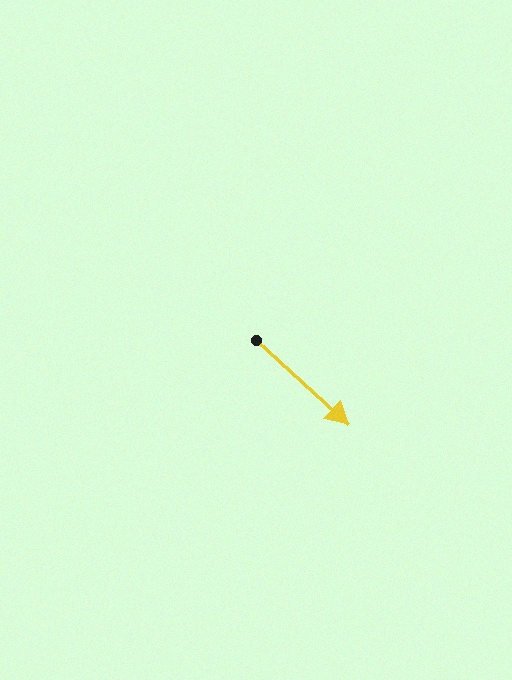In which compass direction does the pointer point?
Southeast.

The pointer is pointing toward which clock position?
Roughly 4 o'clock.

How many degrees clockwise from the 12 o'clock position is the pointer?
Approximately 133 degrees.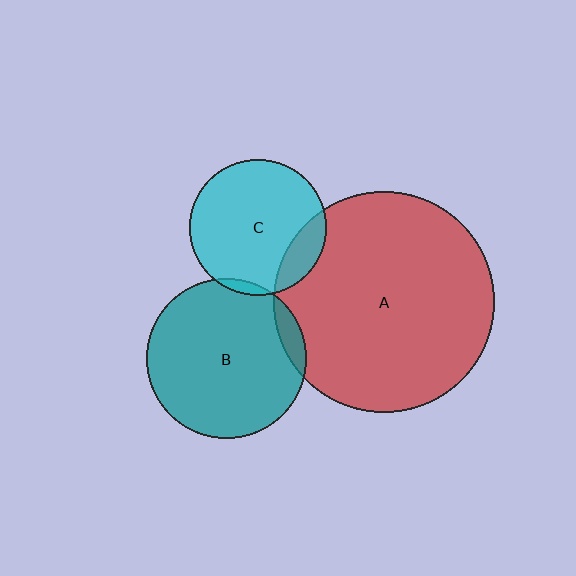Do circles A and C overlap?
Yes.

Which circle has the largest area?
Circle A (red).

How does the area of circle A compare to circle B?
Approximately 1.9 times.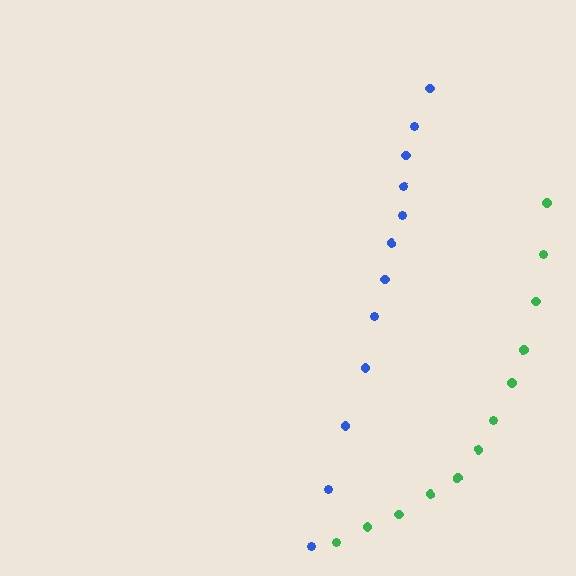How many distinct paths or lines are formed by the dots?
There are 2 distinct paths.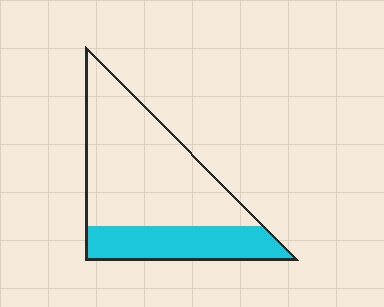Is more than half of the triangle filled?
No.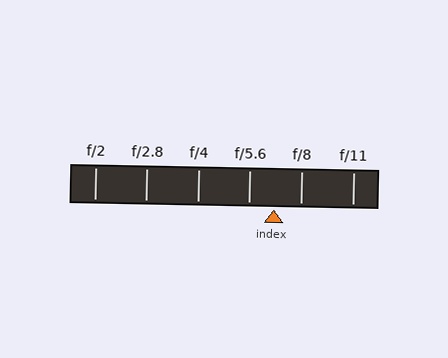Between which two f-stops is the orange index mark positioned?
The index mark is between f/5.6 and f/8.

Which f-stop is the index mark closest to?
The index mark is closest to f/5.6.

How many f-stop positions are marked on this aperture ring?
There are 6 f-stop positions marked.